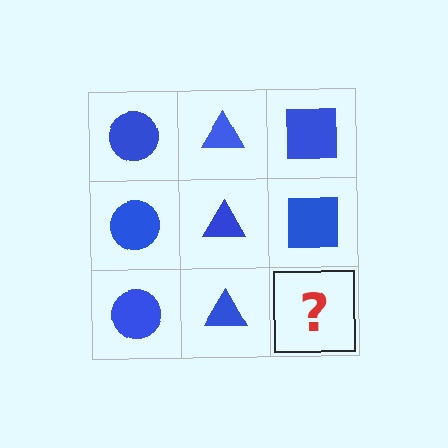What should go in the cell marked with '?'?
The missing cell should contain a blue square.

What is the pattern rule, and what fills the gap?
The rule is that each column has a consistent shape. The gap should be filled with a blue square.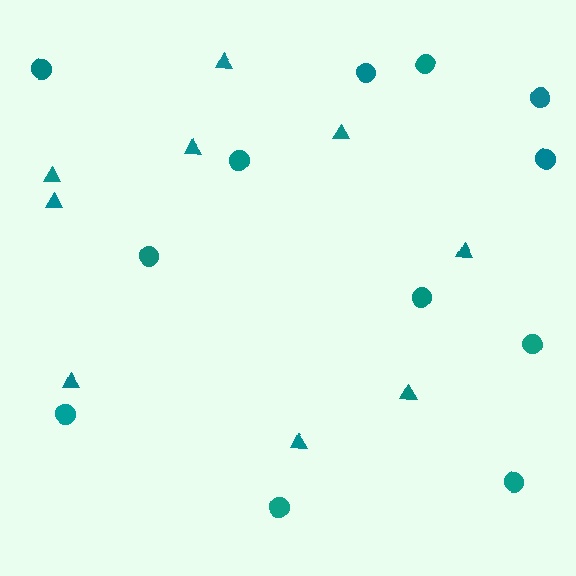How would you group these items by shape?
There are 2 groups: one group of triangles (9) and one group of circles (12).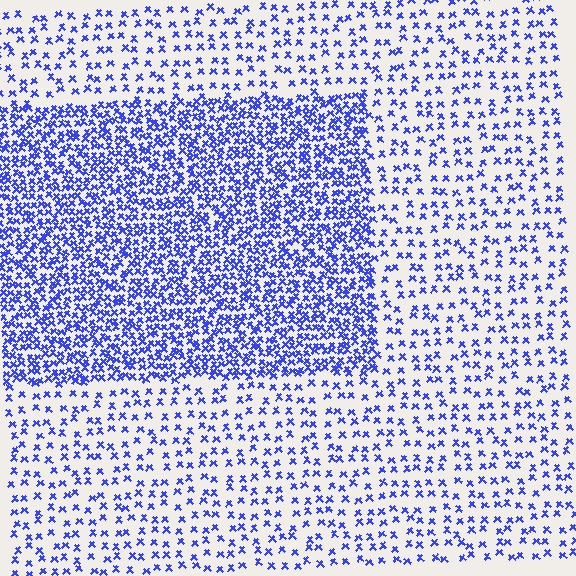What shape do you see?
I see a rectangle.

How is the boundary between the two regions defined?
The boundary is defined by a change in element density (approximately 2.5x ratio). All elements are the same color, size, and shape.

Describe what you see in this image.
The image contains small blue elements arranged at two different densities. A rectangle-shaped region is visible where the elements are more densely packed than the surrounding area.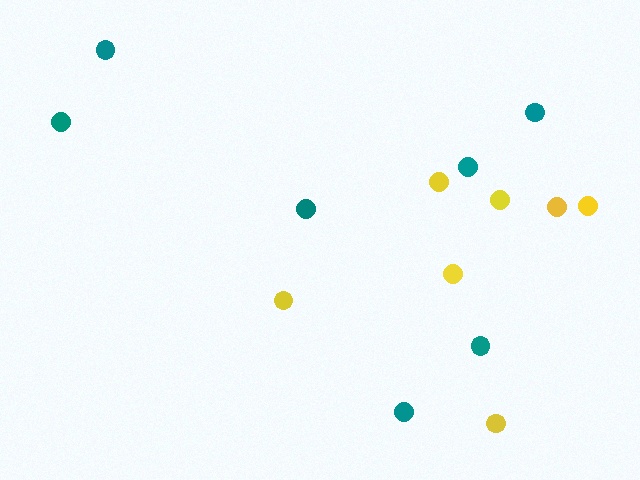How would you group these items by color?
There are 2 groups: one group of teal circles (7) and one group of yellow circles (7).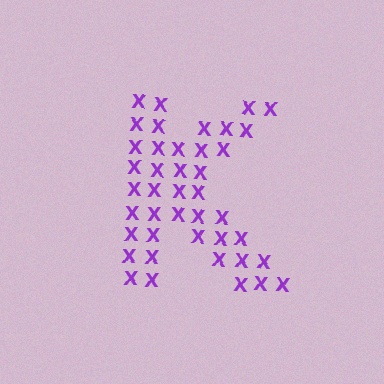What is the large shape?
The large shape is the letter K.